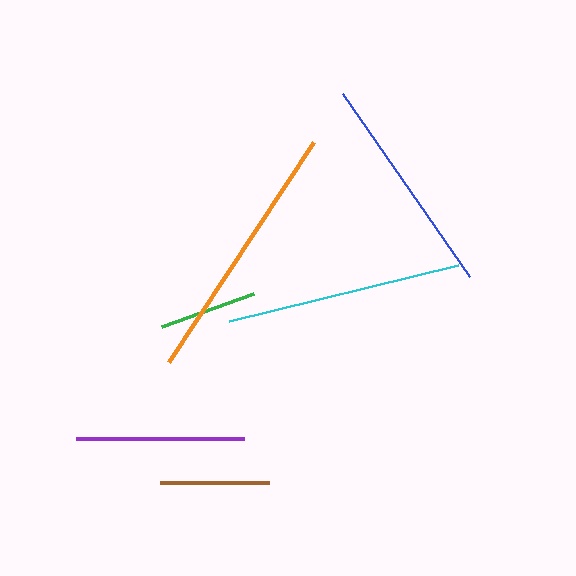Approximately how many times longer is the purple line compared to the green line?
The purple line is approximately 1.7 times the length of the green line.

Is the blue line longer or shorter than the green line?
The blue line is longer than the green line.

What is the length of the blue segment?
The blue segment is approximately 223 pixels long.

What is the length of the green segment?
The green segment is approximately 97 pixels long.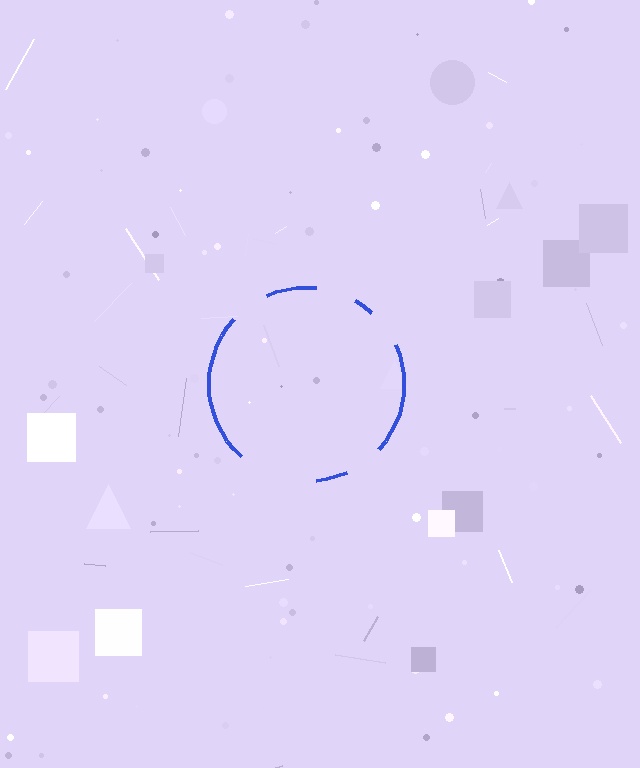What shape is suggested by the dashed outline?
The dashed outline suggests a circle.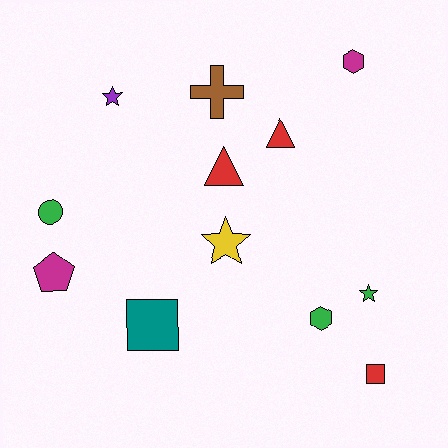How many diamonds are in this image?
There are no diamonds.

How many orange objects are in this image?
There are no orange objects.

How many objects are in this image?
There are 12 objects.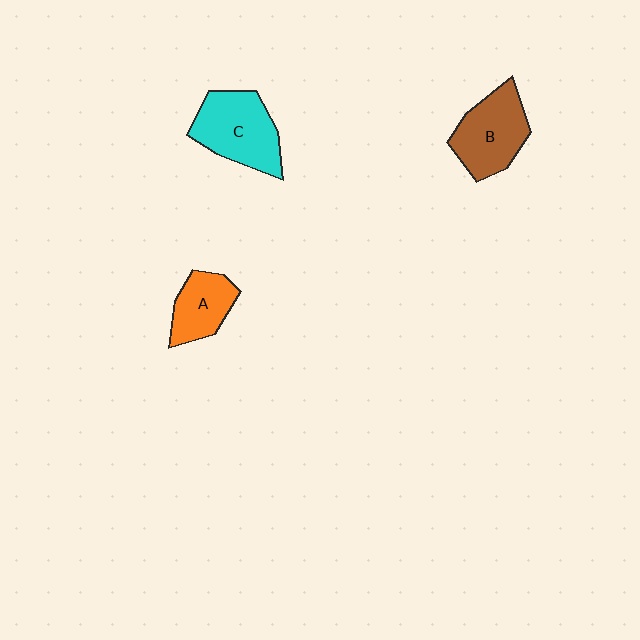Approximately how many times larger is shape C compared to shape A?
Approximately 1.5 times.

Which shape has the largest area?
Shape C (cyan).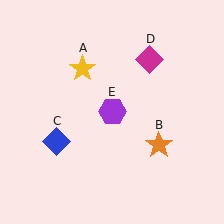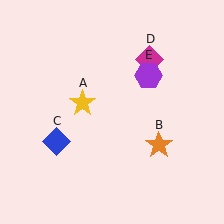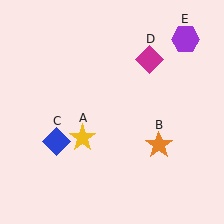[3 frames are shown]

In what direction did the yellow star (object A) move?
The yellow star (object A) moved down.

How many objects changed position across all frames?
2 objects changed position: yellow star (object A), purple hexagon (object E).